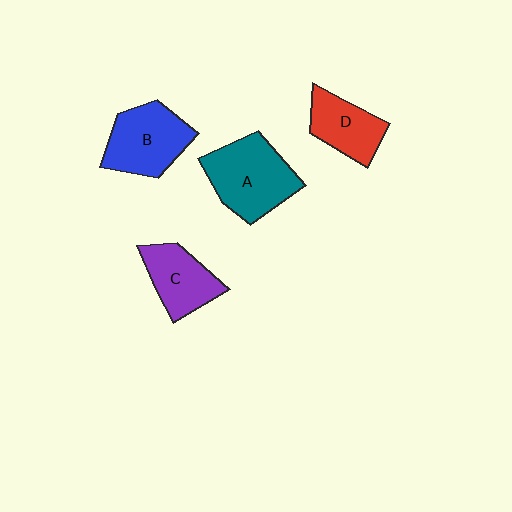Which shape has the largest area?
Shape A (teal).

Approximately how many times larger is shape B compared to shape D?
Approximately 1.3 times.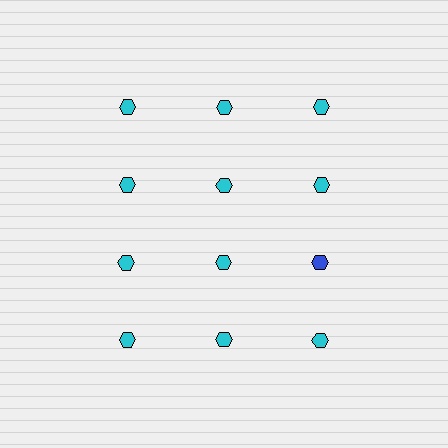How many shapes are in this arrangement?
There are 12 shapes arranged in a grid pattern.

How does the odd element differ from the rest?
It has a different color: blue instead of cyan.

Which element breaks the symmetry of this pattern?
The blue hexagon in the third row, center column breaks the symmetry. All other shapes are cyan hexagons.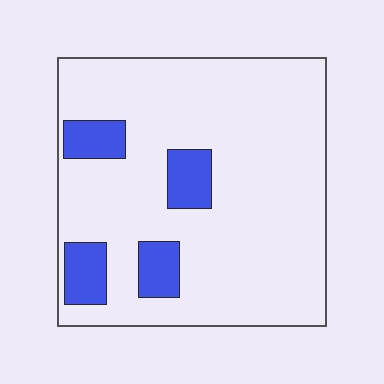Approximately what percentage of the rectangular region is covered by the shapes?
Approximately 15%.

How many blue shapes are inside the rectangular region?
4.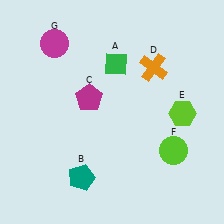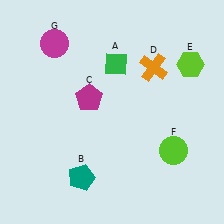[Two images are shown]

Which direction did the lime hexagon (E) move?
The lime hexagon (E) moved up.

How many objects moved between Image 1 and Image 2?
1 object moved between the two images.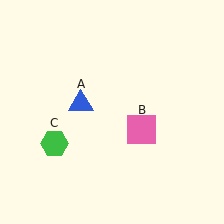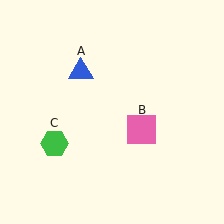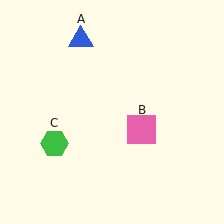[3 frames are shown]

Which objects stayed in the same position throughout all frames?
Pink square (object B) and green hexagon (object C) remained stationary.